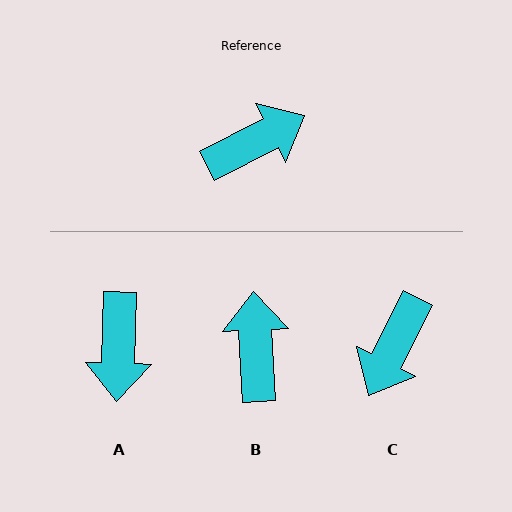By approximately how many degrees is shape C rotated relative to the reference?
Approximately 144 degrees clockwise.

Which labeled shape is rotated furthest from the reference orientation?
C, about 144 degrees away.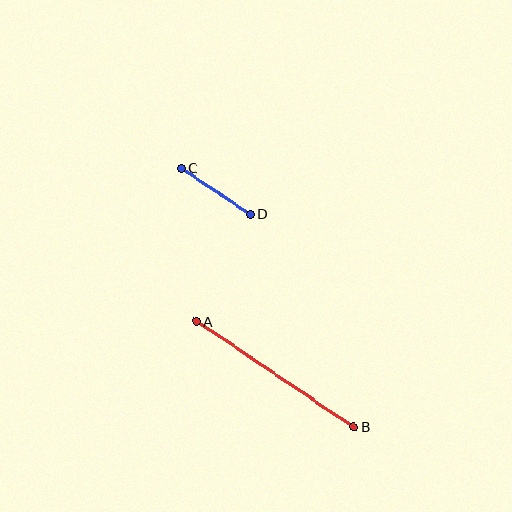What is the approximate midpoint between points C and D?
The midpoint is at approximately (216, 191) pixels.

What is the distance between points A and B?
The distance is approximately 189 pixels.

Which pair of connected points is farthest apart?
Points A and B are farthest apart.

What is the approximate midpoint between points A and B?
The midpoint is at approximately (275, 374) pixels.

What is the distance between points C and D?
The distance is approximately 83 pixels.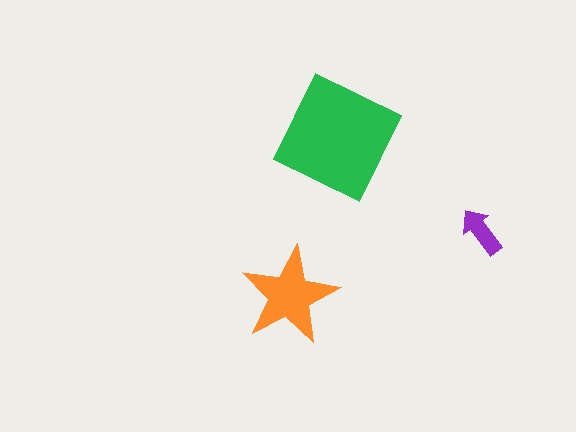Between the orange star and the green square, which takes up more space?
The green square.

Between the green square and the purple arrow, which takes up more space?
The green square.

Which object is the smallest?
The purple arrow.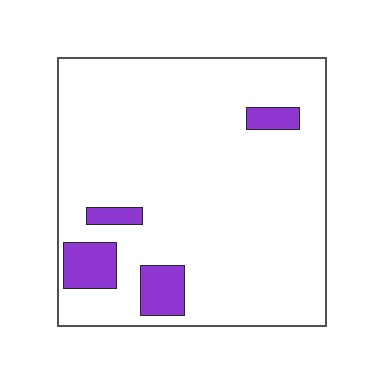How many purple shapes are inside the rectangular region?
4.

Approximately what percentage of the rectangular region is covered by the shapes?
Approximately 10%.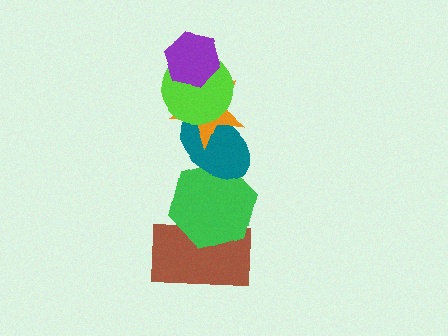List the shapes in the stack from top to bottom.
From top to bottom: the purple hexagon, the lime circle, the orange star, the teal ellipse, the green hexagon, the brown rectangle.